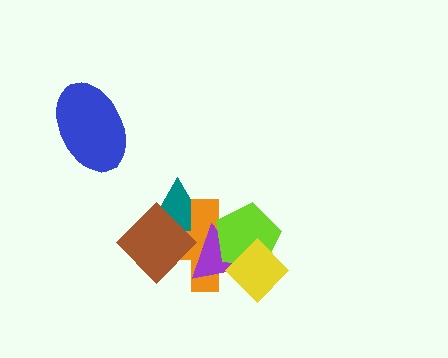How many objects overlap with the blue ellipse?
0 objects overlap with the blue ellipse.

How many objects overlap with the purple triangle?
5 objects overlap with the purple triangle.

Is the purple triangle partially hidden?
Yes, it is partially covered by another shape.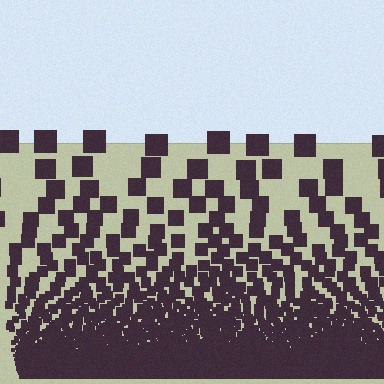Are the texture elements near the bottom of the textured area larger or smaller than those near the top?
Smaller. The gradient is inverted — elements near the bottom are smaller and denser.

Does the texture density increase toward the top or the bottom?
Density increases toward the bottom.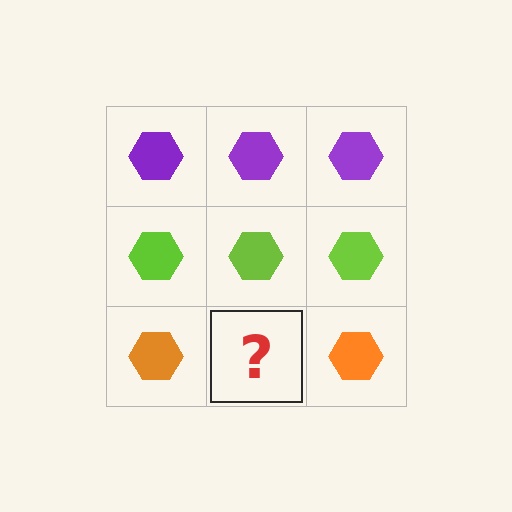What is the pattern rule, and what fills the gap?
The rule is that each row has a consistent color. The gap should be filled with an orange hexagon.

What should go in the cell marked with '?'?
The missing cell should contain an orange hexagon.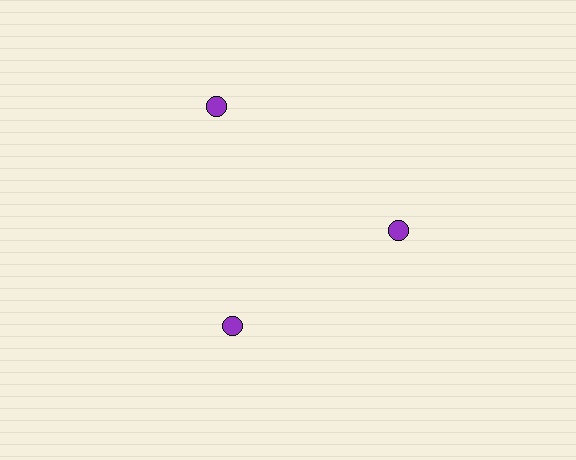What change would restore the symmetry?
The symmetry would be restored by moving it inward, back onto the ring so that all 3 circles sit at equal angles and equal distance from the center.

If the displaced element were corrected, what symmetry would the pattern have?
It would have 3-fold rotational symmetry — the pattern would map onto itself every 120 degrees.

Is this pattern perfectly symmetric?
No. The 3 purple circles are arranged in a ring, but one element near the 11 o'clock position is pushed outward from the center, breaking the 3-fold rotational symmetry.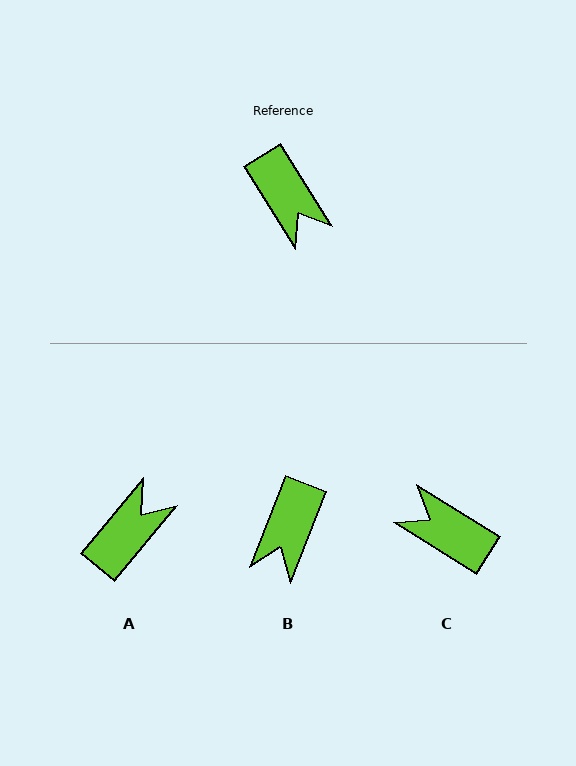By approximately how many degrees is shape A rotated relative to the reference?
Approximately 108 degrees counter-clockwise.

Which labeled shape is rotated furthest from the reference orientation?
C, about 154 degrees away.